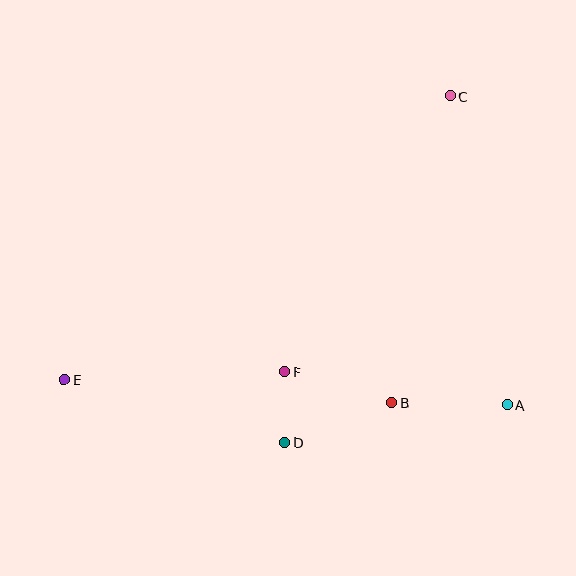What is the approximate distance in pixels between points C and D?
The distance between C and D is approximately 384 pixels.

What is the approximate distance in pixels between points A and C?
The distance between A and C is approximately 314 pixels.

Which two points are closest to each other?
Points D and F are closest to each other.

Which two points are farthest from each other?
Points C and E are farthest from each other.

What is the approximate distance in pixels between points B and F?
The distance between B and F is approximately 111 pixels.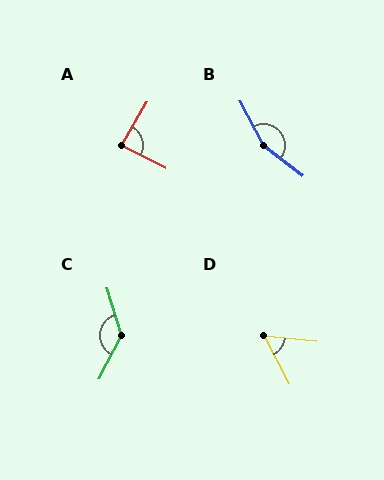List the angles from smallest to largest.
D (56°), A (87°), C (136°), B (155°).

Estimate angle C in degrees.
Approximately 136 degrees.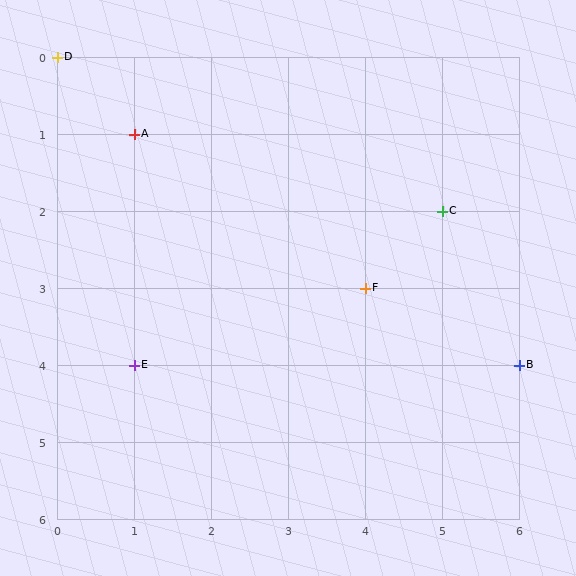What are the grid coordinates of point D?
Point D is at grid coordinates (0, 0).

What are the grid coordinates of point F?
Point F is at grid coordinates (4, 3).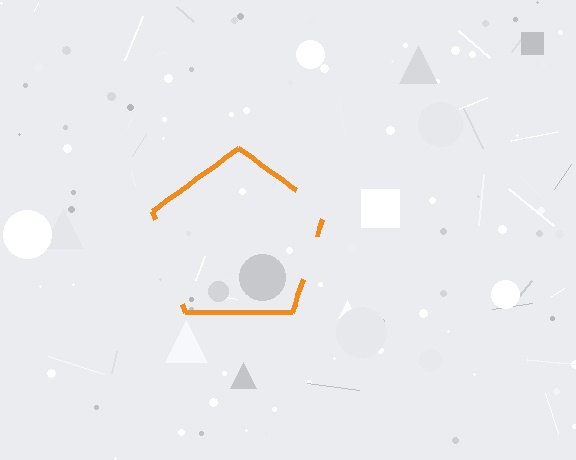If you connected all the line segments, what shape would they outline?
They would outline a pentagon.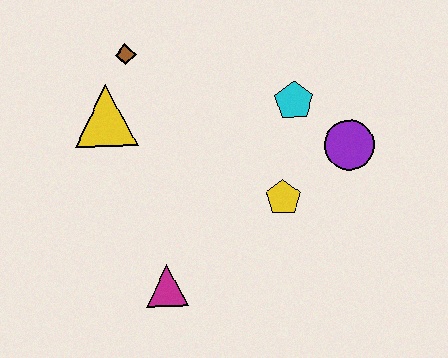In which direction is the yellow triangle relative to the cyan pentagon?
The yellow triangle is to the left of the cyan pentagon.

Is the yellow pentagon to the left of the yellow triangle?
No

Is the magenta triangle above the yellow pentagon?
No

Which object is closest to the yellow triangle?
The brown diamond is closest to the yellow triangle.